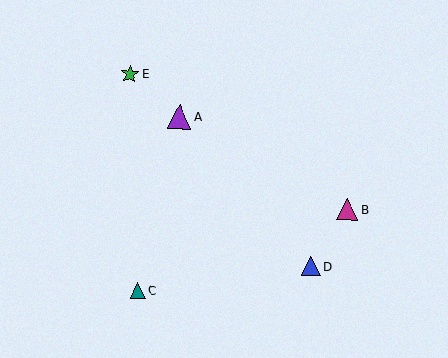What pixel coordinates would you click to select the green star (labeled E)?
Click at (130, 74) to select the green star E.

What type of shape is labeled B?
Shape B is a magenta triangle.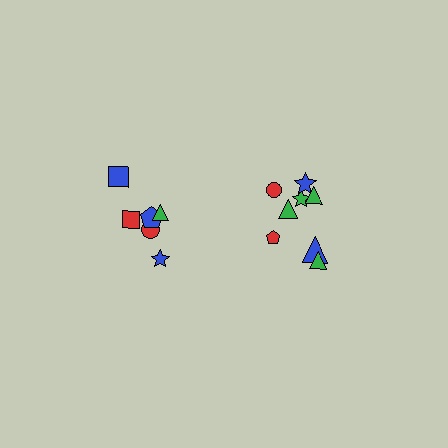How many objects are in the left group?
There are 6 objects.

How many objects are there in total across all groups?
There are 14 objects.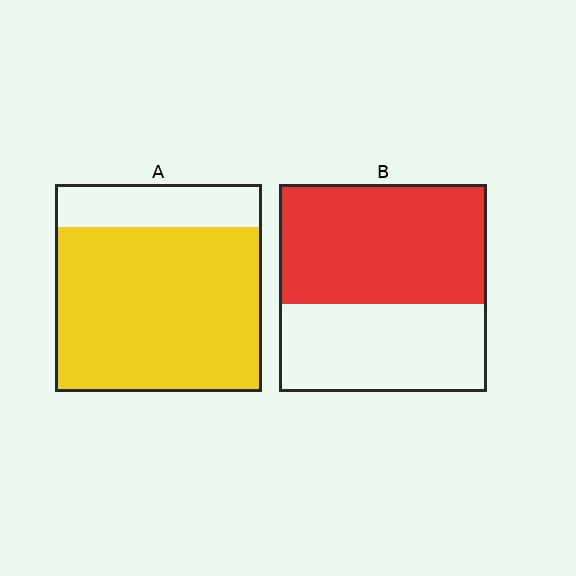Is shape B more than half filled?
Yes.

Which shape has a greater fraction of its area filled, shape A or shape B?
Shape A.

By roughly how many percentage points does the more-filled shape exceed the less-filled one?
By roughly 20 percentage points (A over B).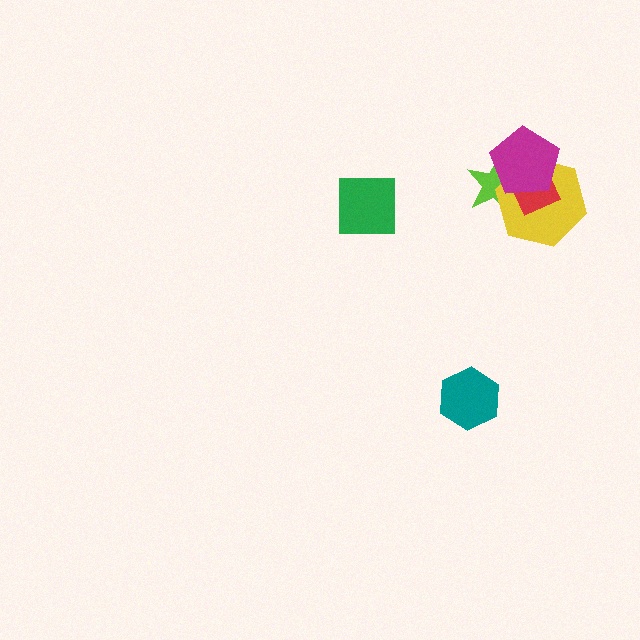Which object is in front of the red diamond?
The magenta pentagon is in front of the red diamond.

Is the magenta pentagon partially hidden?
No, no other shape covers it.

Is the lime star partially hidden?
Yes, it is partially covered by another shape.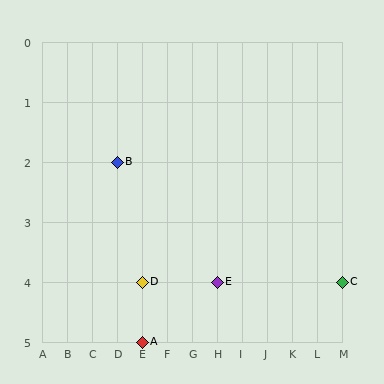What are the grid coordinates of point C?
Point C is at grid coordinates (M, 4).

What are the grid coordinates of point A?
Point A is at grid coordinates (E, 5).